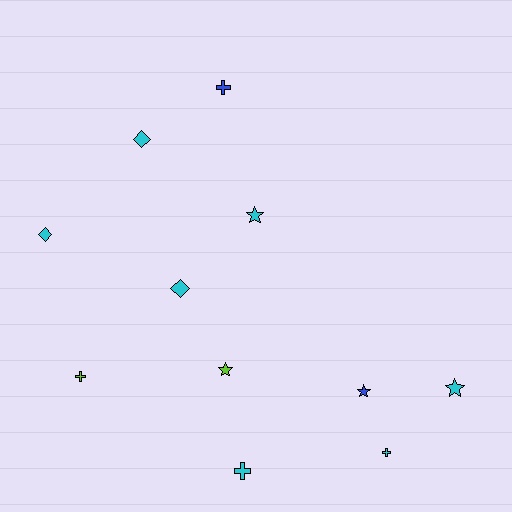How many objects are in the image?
There are 11 objects.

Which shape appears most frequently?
Star, with 4 objects.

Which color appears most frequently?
Cyan, with 7 objects.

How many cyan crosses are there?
There are 2 cyan crosses.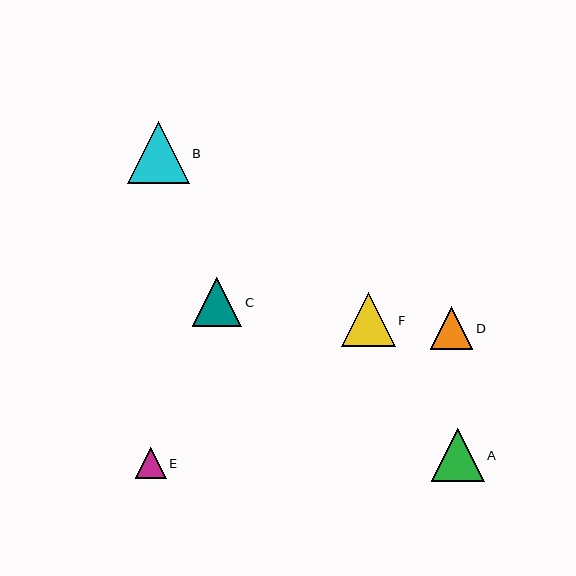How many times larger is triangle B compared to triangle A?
Triangle B is approximately 1.2 times the size of triangle A.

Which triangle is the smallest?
Triangle E is the smallest with a size of approximately 31 pixels.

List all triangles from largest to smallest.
From largest to smallest: B, F, A, C, D, E.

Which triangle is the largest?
Triangle B is the largest with a size of approximately 62 pixels.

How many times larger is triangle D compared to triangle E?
Triangle D is approximately 1.4 times the size of triangle E.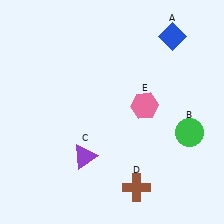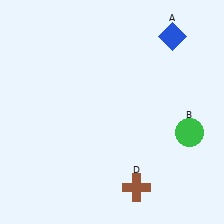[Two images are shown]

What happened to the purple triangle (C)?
The purple triangle (C) was removed in Image 2. It was in the bottom-left area of Image 1.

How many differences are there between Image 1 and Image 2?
There are 2 differences between the two images.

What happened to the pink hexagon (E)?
The pink hexagon (E) was removed in Image 2. It was in the top-right area of Image 1.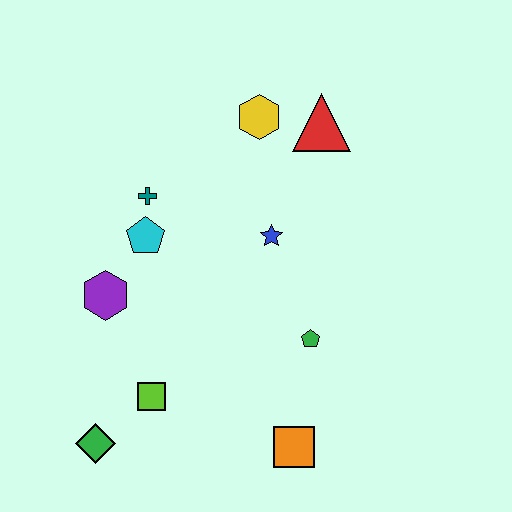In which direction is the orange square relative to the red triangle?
The orange square is below the red triangle.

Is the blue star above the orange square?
Yes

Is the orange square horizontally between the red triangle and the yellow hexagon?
Yes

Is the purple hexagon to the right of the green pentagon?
No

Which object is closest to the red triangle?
The yellow hexagon is closest to the red triangle.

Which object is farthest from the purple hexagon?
The red triangle is farthest from the purple hexagon.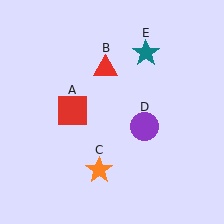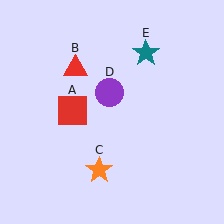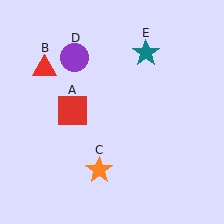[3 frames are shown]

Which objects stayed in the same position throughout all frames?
Red square (object A) and orange star (object C) and teal star (object E) remained stationary.